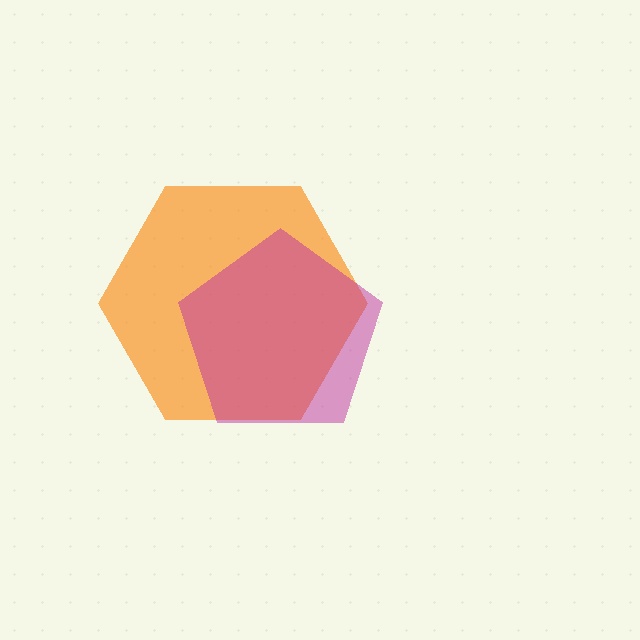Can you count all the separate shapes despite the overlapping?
Yes, there are 2 separate shapes.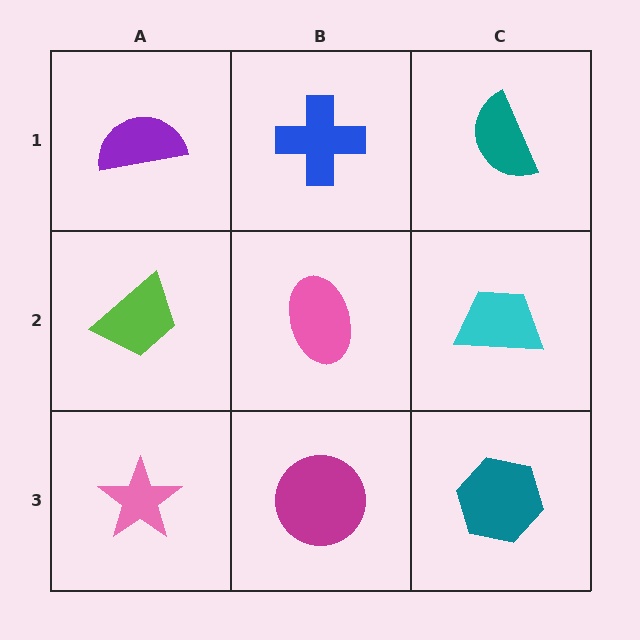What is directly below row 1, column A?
A lime trapezoid.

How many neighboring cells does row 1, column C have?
2.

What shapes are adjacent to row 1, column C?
A cyan trapezoid (row 2, column C), a blue cross (row 1, column B).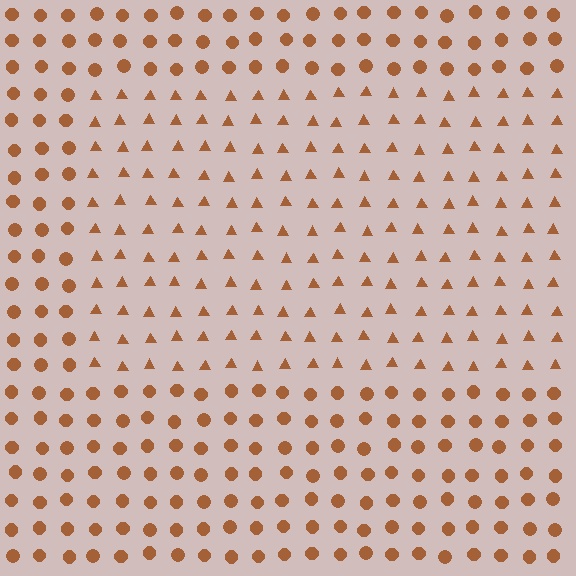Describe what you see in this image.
The image is filled with small brown elements arranged in a uniform grid. A rectangle-shaped region contains triangles, while the surrounding area contains circles. The boundary is defined purely by the change in element shape.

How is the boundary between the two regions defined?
The boundary is defined by a change in element shape: triangles inside vs. circles outside. All elements share the same color and spacing.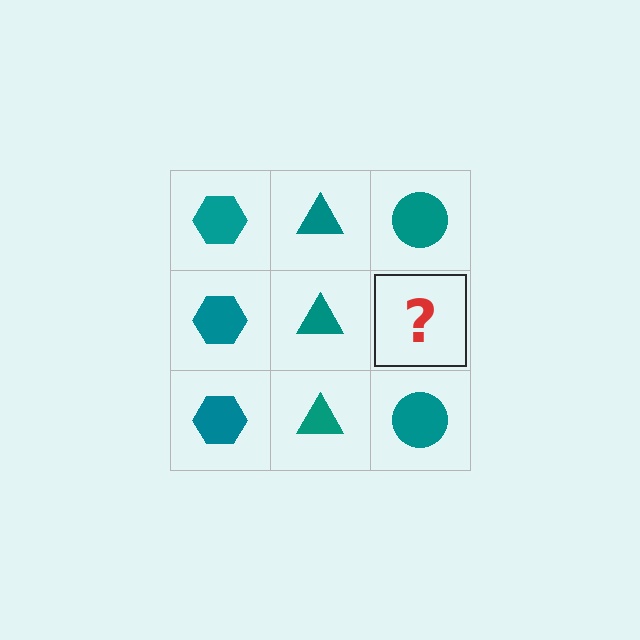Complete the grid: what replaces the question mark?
The question mark should be replaced with a teal circle.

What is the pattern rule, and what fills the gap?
The rule is that each column has a consistent shape. The gap should be filled with a teal circle.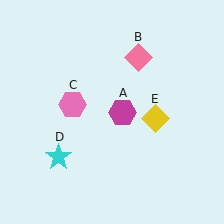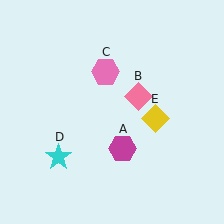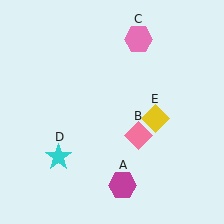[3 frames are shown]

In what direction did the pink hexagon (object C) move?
The pink hexagon (object C) moved up and to the right.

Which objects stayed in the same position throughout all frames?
Cyan star (object D) and yellow diamond (object E) remained stationary.